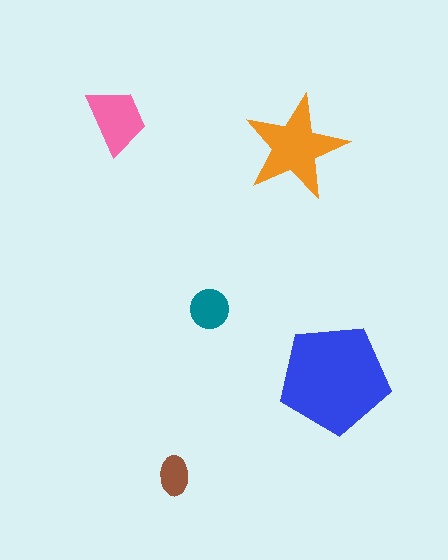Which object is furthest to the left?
The pink trapezoid is leftmost.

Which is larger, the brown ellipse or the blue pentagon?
The blue pentagon.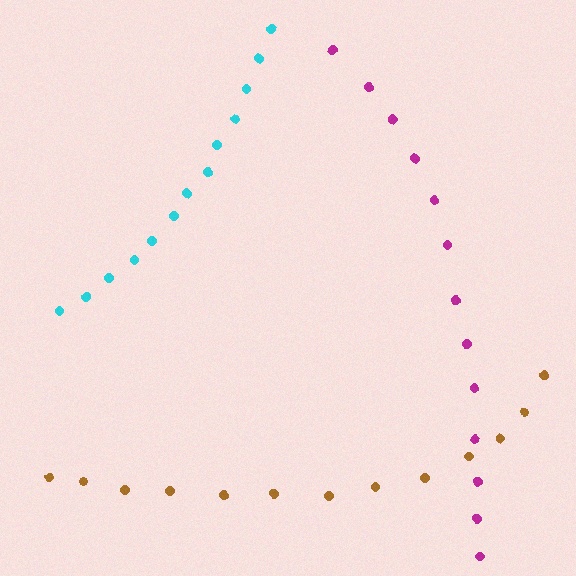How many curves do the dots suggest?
There are 3 distinct paths.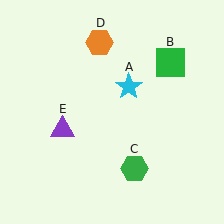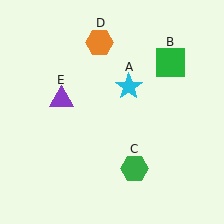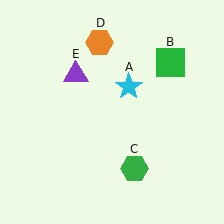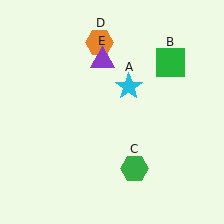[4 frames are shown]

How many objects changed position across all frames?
1 object changed position: purple triangle (object E).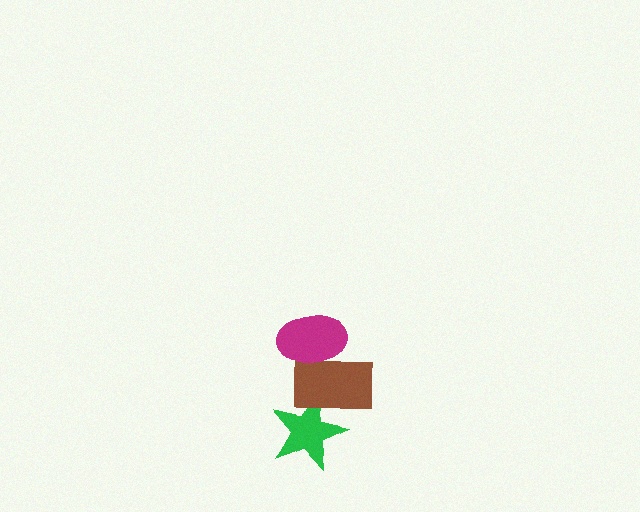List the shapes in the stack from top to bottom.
From top to bottom: the magenta ellipse, the brown rectangle, the green star.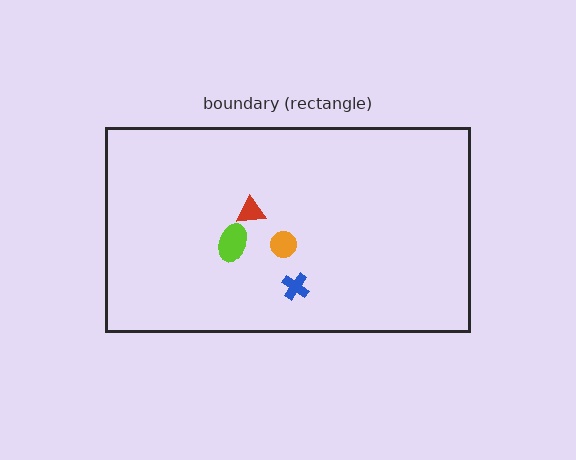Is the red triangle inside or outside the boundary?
Inside.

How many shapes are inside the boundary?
4 inside, 0 outside.